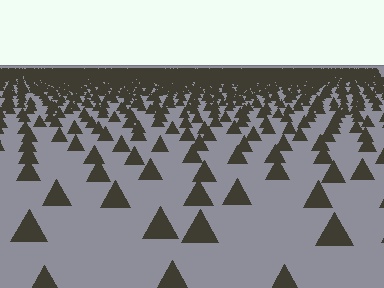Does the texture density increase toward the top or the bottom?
Density increases toward the top.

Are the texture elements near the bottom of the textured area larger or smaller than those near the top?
Larger. Near the bottom, elements are closer to the viewer and appear at a bigger on-screen size.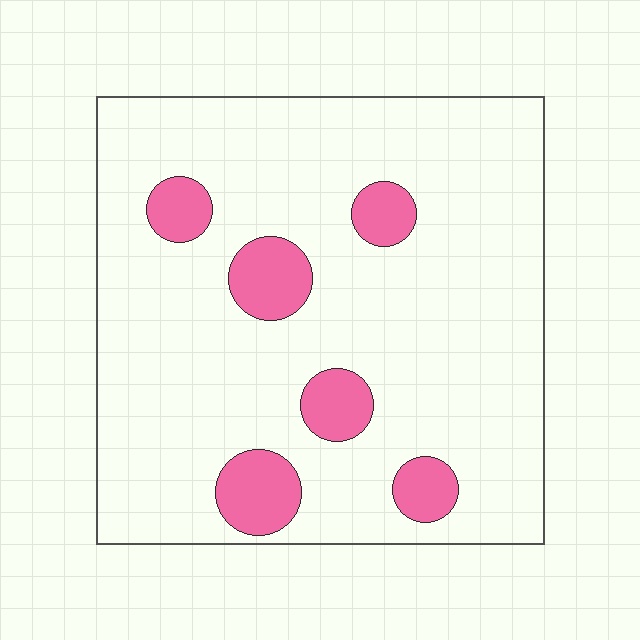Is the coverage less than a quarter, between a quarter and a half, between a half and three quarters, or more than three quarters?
Less than a quarter.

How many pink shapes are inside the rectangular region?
6.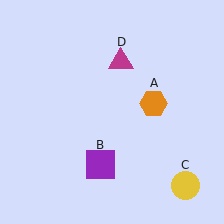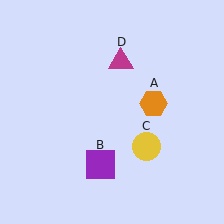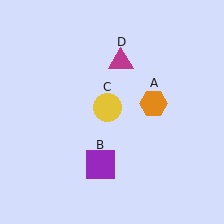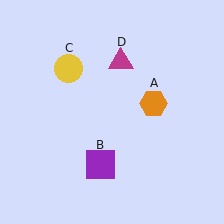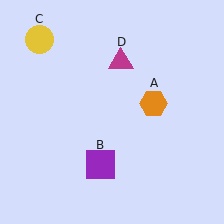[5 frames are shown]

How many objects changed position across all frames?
1 object changed position: yellow circle (object C).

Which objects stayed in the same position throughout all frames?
Orange hexagon (object A) and purple square (object B) and magenta triangle (object D) remained stationary.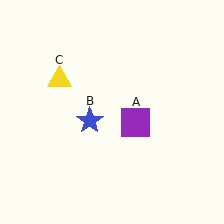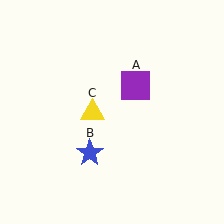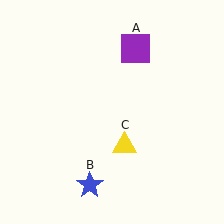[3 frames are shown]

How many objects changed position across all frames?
3 objects changed position: purple square (object A), blue star (object B), yellow triangle (object C).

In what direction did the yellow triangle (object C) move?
The yellow triangle (object C) moved down and to the right.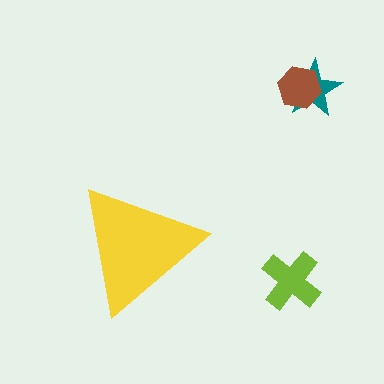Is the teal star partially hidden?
No, the teal star is fully visible.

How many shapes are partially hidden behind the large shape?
0 shapes are partially hidden.